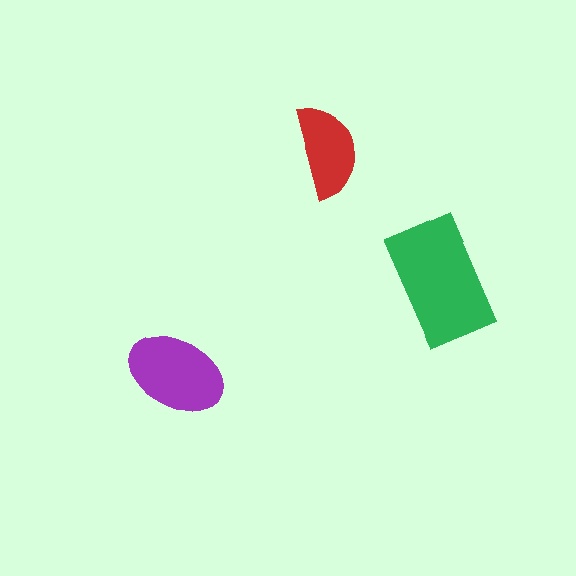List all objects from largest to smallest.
The green rectangle, the purple ellipse, the red semicircle.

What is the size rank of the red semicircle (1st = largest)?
3rd.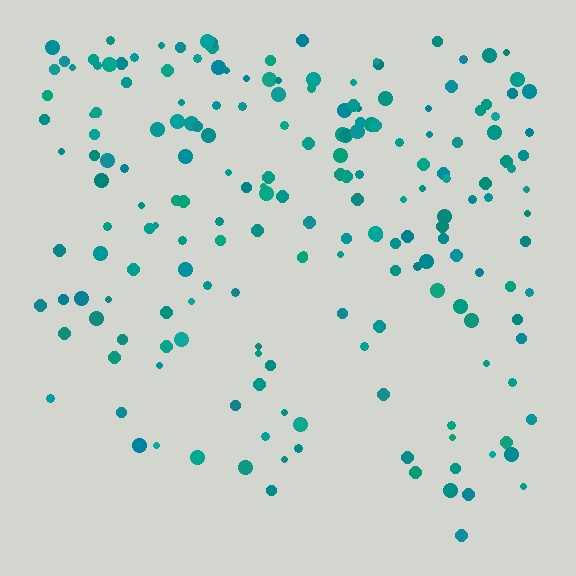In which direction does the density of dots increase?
From bottom to top, with the top side densest.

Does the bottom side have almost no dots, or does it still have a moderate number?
Still a moderate number, just noticeably fewer than the top.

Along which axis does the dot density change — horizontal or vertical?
Vertical.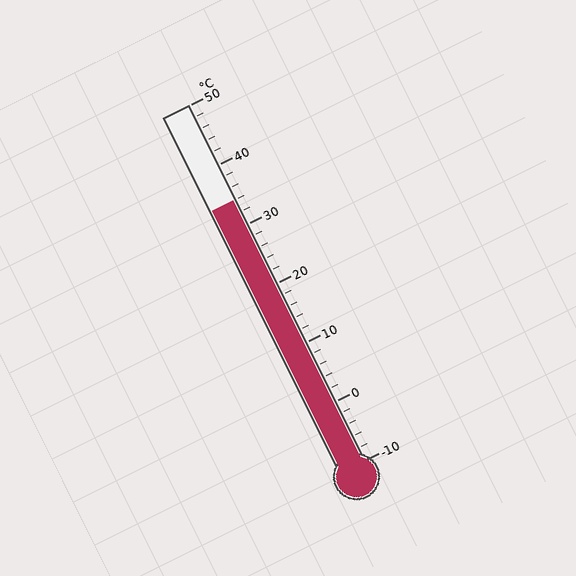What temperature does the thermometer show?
The thermometer shows approximately 34°C.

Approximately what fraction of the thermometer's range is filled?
The thermometer is filled to approximately 75% of its range.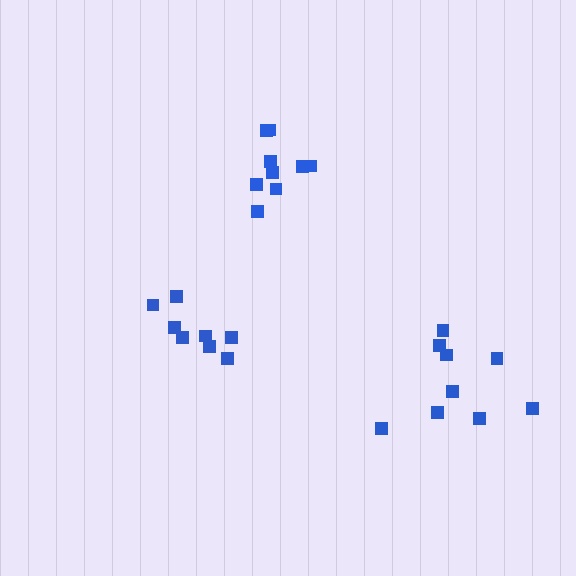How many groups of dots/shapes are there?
There are 3 groups.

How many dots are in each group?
Group 1: 8 dots, Group 2: 9 dots, Group 3: 9 dots (26 total).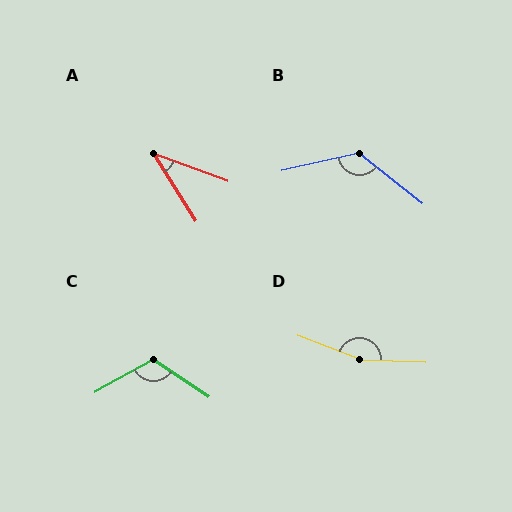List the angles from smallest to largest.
A (37°), C (117°), B (129°), D (161°).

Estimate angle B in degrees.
Approximately 129 degrees.